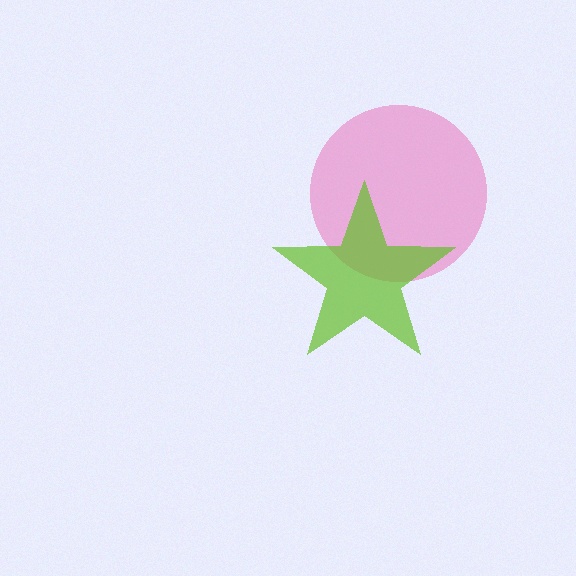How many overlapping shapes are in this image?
There are 2 overlapping shapes in the image.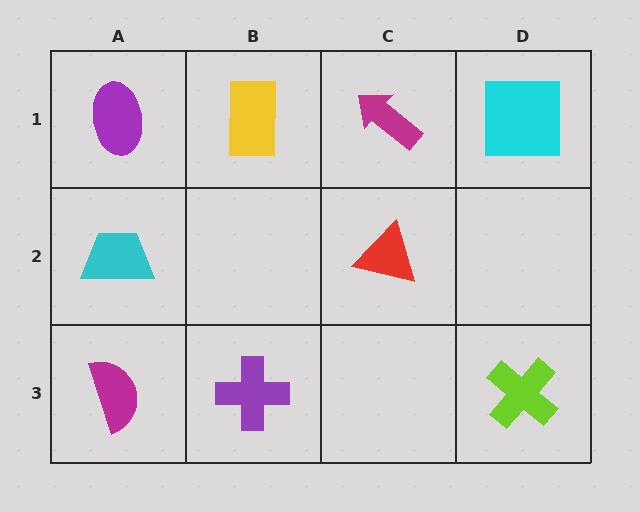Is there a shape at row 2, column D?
No, that cell is empty.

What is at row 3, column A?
A magenta semicircle.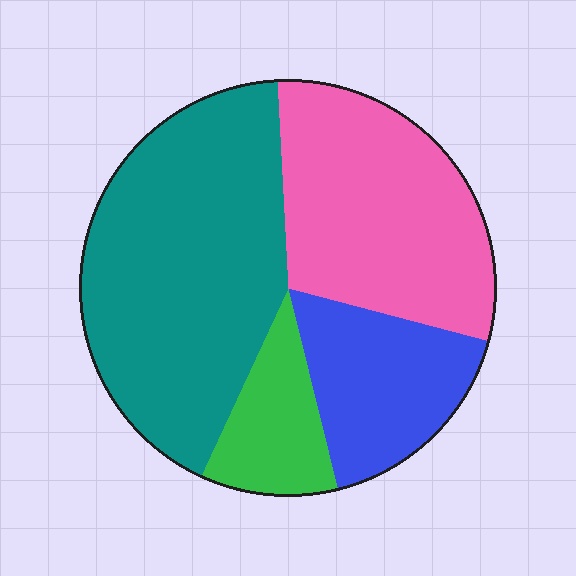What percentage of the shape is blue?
Blue covers 17% of the shape.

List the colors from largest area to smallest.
From largest to smallest: teal, pink, blue, green.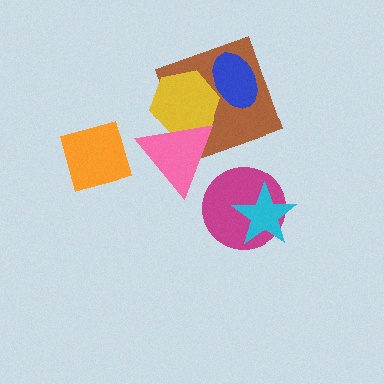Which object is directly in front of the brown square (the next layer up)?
The yellow hexagon is directly in front of the brown square.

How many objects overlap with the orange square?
0 objects overlap with the orange square.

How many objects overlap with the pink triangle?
2 objects overlap with the pink triangle.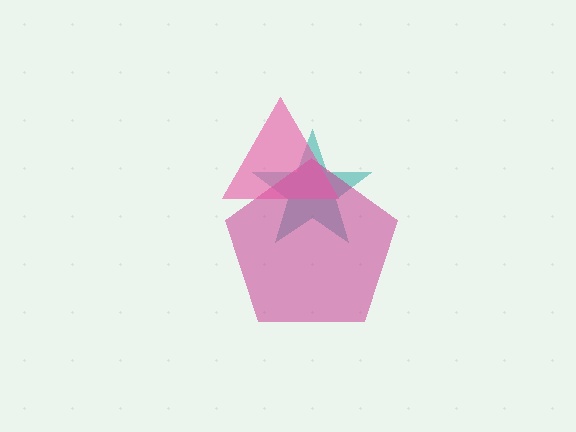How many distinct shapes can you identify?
There are 3 distinct shapes: a teal star, a magenta pentagon, a pink triangle.